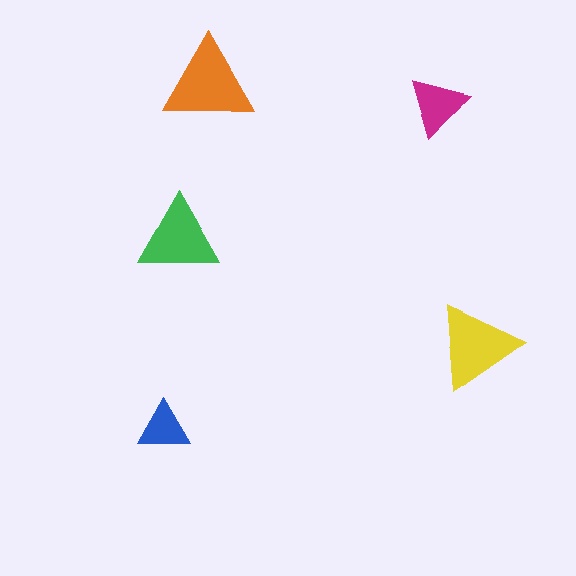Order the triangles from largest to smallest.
the orange one, the yellow one, the green one, the magenta one, the blue one.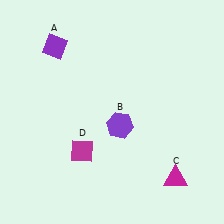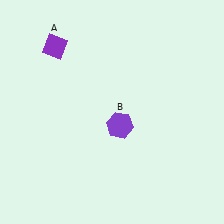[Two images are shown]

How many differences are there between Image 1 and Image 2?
There are 2 differences between the two images.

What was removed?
The magenta diamond (D), the magenta triangle (C) were removed in Image 2.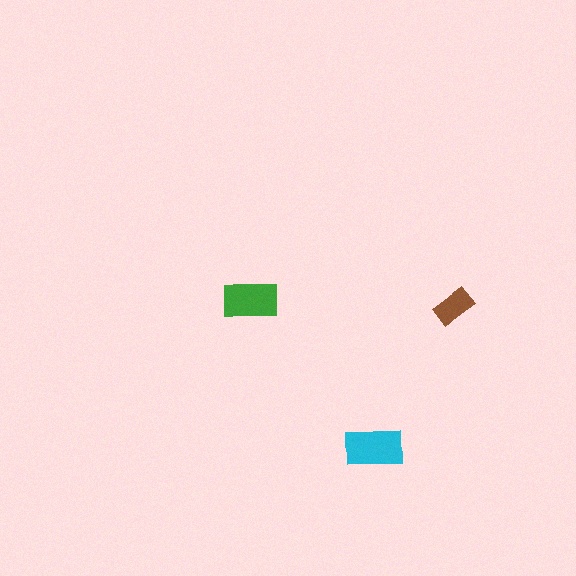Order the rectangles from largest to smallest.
the cyan one, the green one, the brown one.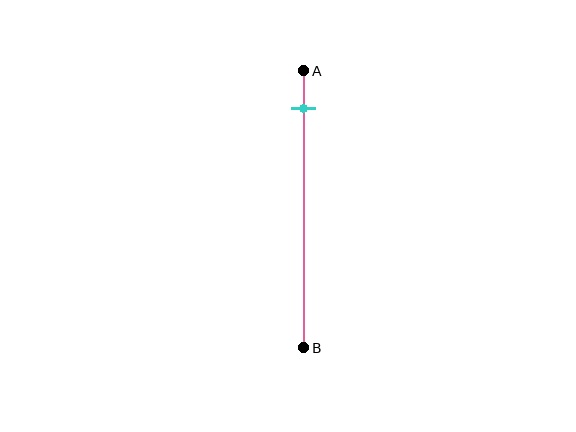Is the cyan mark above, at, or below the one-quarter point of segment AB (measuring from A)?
The cyan mark is above the one-quarter point of segment AB.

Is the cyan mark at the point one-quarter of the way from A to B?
No, the mark is at about 15% from A, not at the 25% one-quarter point.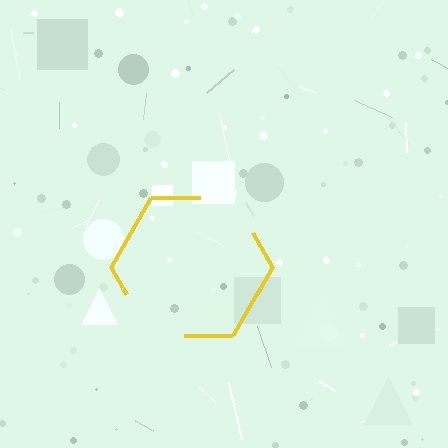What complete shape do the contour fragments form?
The contour fragments form a hexagon.